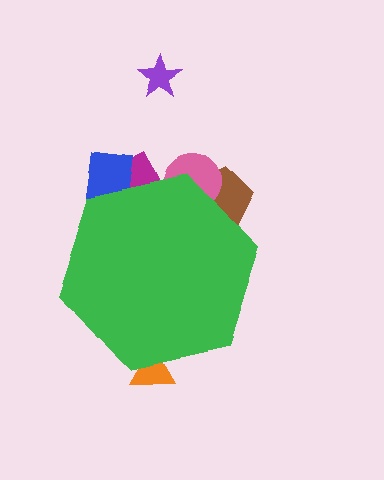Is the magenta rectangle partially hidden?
Yes, the magenta rectangle is partially hidden behind the green hexagon.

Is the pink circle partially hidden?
Yes, the pink circle is partially hidden behind the green hexagon.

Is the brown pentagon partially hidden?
Yes, the brown pentagon is partially hidden behind the green hexagon.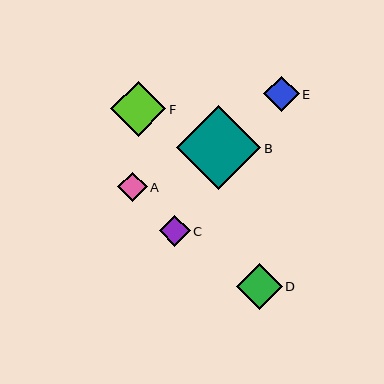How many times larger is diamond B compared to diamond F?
Diamond B is approximately 1.5 times the size of diamond F.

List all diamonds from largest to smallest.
From largest to smallest: B, F, D, E, C, A.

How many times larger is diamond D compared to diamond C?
Diamond D is approximately 1.5 times the size of diamond C.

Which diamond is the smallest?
Diamond A is the smallest with a size of approximately 30 pixels.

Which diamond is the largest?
Diamond B is the largest with a size of approximately 84 pixels.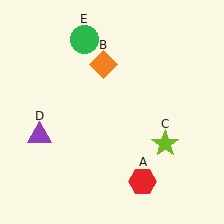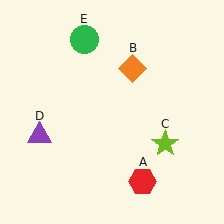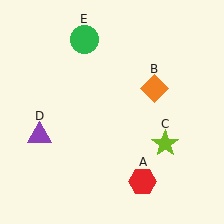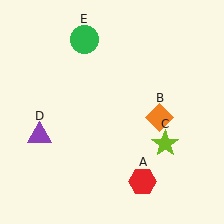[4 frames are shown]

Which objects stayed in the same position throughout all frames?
Red hexagon (object A) and lime star (object C) and purple triangle (object D) and green circle (object E) remained stationary.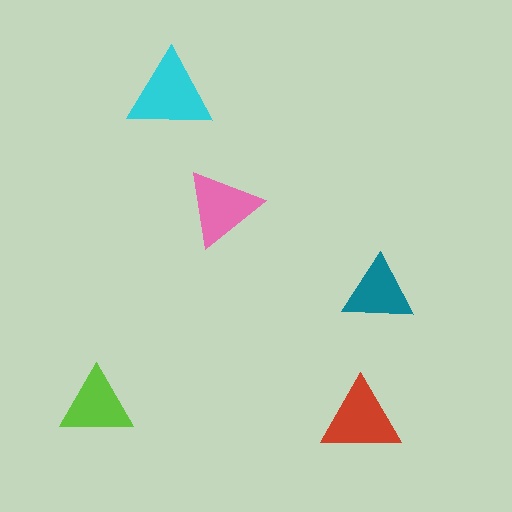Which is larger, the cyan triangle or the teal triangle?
The cyan one.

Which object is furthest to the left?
The lime triangle is leftmost.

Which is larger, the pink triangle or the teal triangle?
The pink one.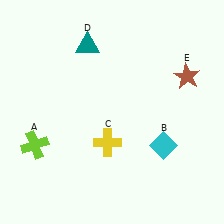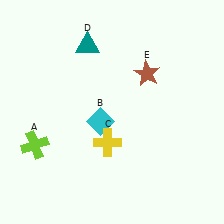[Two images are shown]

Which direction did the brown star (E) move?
The brown star (E) moved left.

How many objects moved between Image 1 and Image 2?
2 objects moved between the two images.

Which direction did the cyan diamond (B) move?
The cyan diamond (B) moved left.